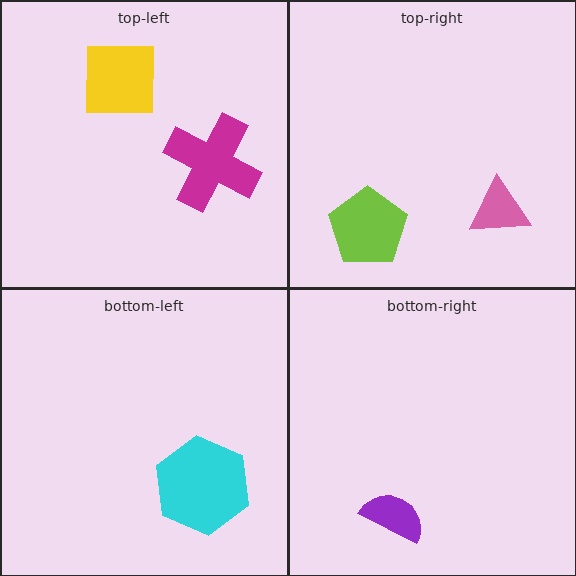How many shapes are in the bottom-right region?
1.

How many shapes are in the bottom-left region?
1.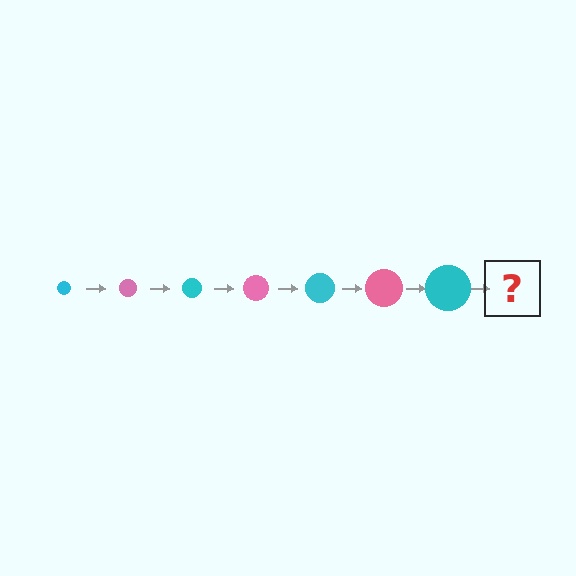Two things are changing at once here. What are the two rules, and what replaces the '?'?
The two rules are that the circle grows larger each step and the color cycles through cyan and pink. The '?' should be a pink circle, larger than the previous one.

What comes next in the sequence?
The next element should be a pink circle, larger than the previous one.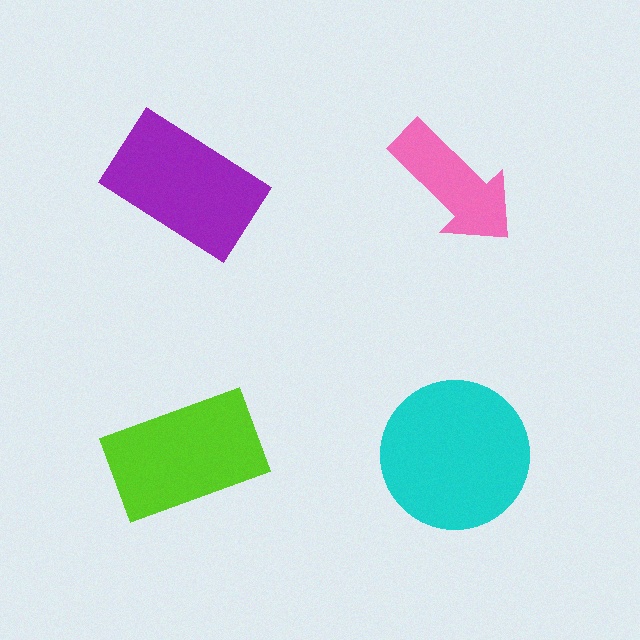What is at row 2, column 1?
A lime rectangle.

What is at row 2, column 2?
A cyan circle.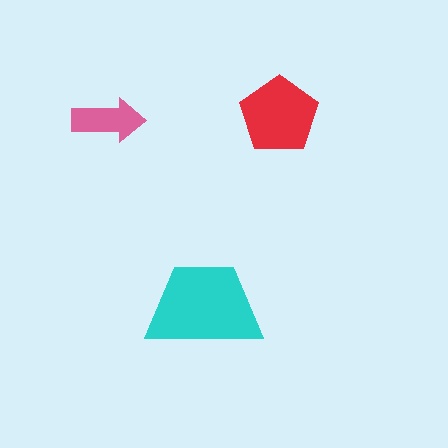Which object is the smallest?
The pink arrow.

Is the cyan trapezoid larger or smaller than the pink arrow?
Larger.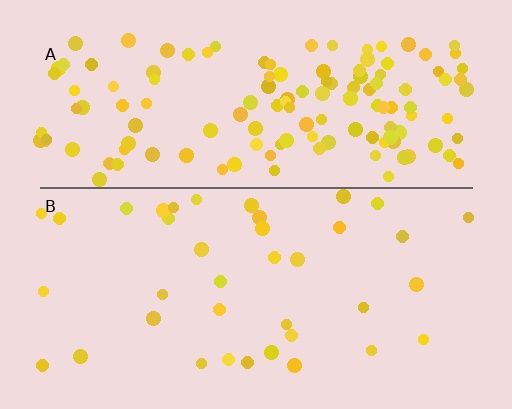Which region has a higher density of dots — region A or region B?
A (the top).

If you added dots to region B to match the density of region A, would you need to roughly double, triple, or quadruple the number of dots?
Approximately quadruple.